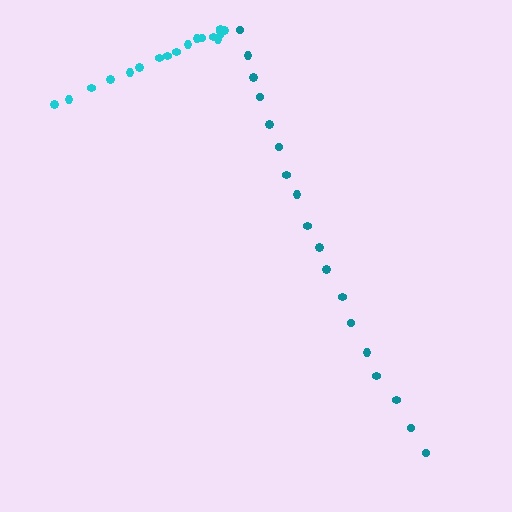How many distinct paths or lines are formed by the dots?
There are 2 distinct paths.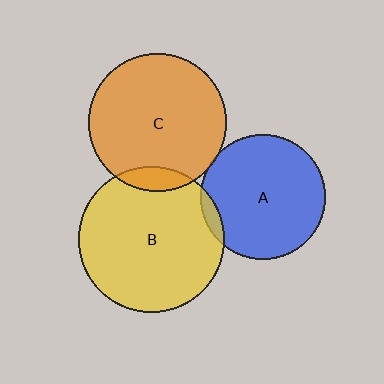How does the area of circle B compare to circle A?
Approximately 1.4 times.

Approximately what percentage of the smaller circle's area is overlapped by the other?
Approximately 5%.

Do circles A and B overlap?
Yes.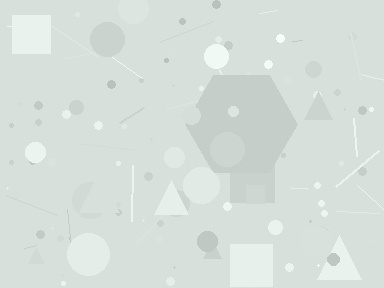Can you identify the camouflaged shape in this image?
The camouflaged shape is a hexagon.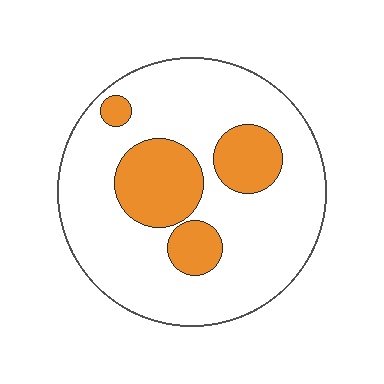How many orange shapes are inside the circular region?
4.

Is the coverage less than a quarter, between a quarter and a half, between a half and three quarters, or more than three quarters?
Less than a quarter.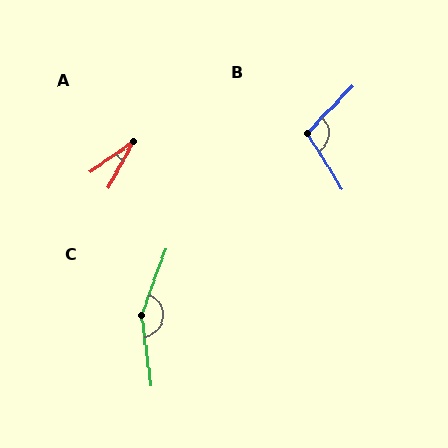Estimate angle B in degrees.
Approximately 104 degrees.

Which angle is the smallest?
A, at approximately 26 degrees.